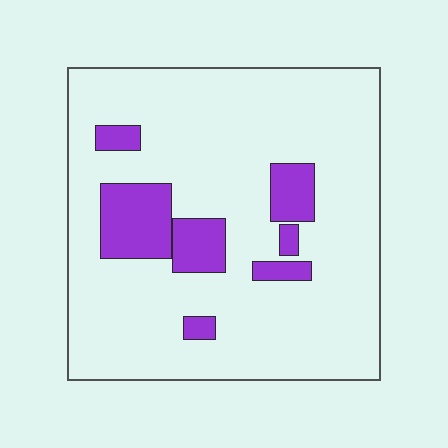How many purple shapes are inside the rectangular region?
7.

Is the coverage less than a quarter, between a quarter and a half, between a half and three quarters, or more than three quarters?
Less than a quarter.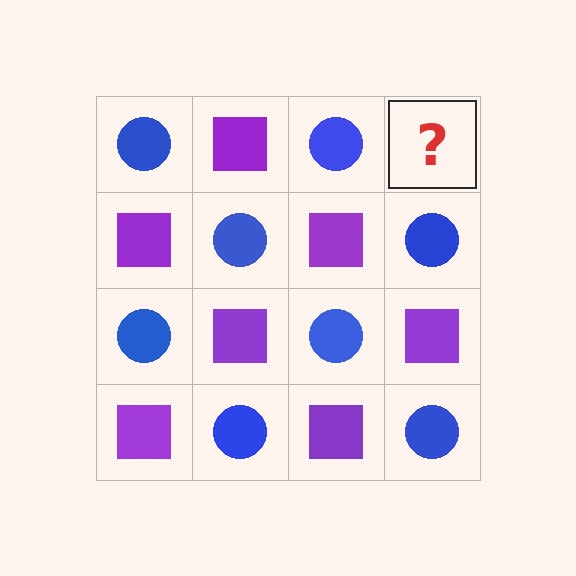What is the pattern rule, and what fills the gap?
The rule is that it alternates blue circle and purple square in a checkerboard pattern. The gap should be filled with a purple square.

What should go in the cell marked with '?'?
The missing cell should contain a purple square.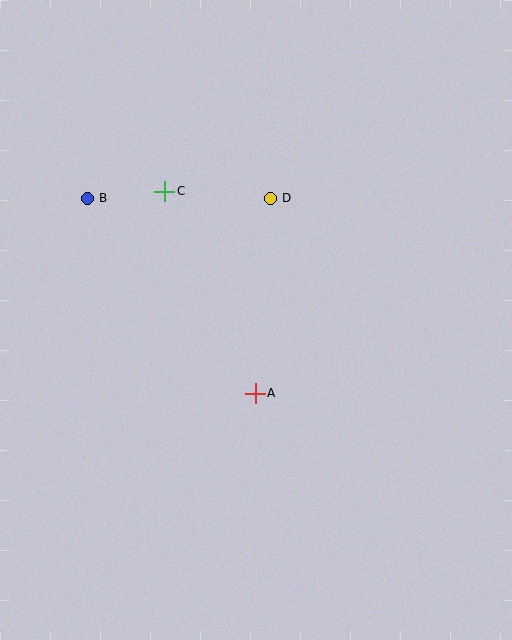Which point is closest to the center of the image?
Point A at (255, 393) is closest to the center.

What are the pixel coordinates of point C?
Point C is at (165, 191).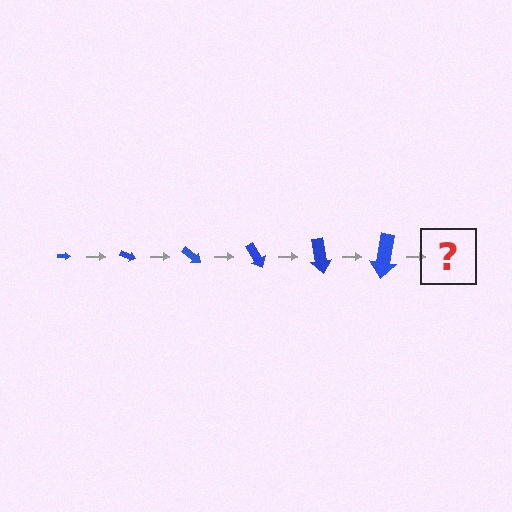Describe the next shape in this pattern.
It should be an arrow, larger than the previous one and rotated 120 degrees from the start.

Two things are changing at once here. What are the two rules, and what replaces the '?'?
The two rules are that the arrow grows larger each step and it rotates 20 degrees each step. The '?' should be an arrow, larger than the previous one and rotated 120 degrees from the start.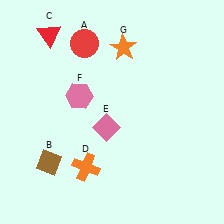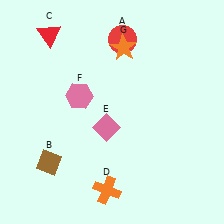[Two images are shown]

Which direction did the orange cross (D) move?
The orange cross (D) moved down.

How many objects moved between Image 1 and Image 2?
2 objects moved between the two images.